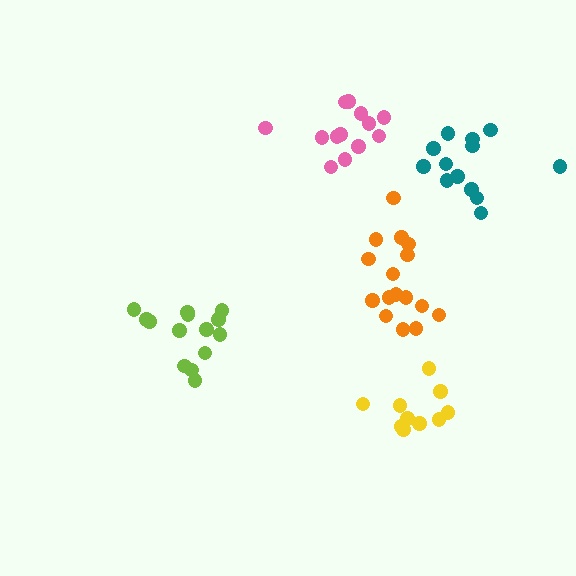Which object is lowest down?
The yellow cluster is bottommost.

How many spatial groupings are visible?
There are 5 spatial groupings.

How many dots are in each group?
Group 1: 13 dots, Group 2: 14 dots, Group 3: 16 dots, Group 4: 10 dots, Group 5: 13 dots (66 total).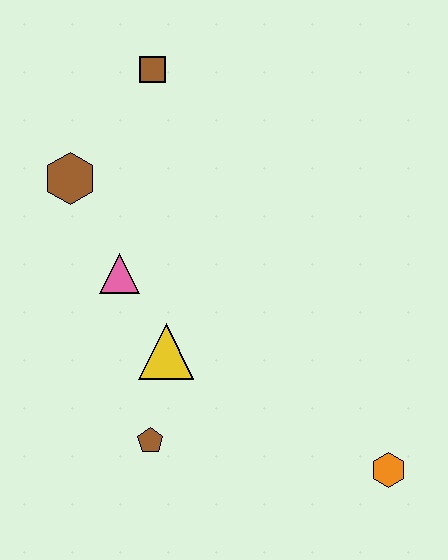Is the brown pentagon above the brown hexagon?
No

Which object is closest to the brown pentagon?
The yellow triangle is closest to the brown pentagon.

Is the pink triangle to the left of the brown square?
Yes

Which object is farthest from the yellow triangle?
The brown square is farthest from the yellow triangle.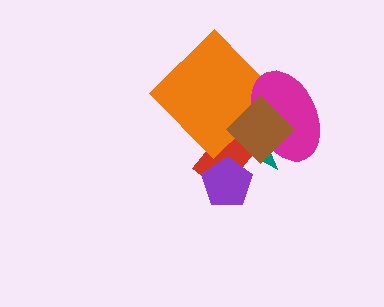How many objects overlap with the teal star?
5 objects overlap with the teal star.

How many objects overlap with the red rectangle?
5 objects overlap with the red rectangle.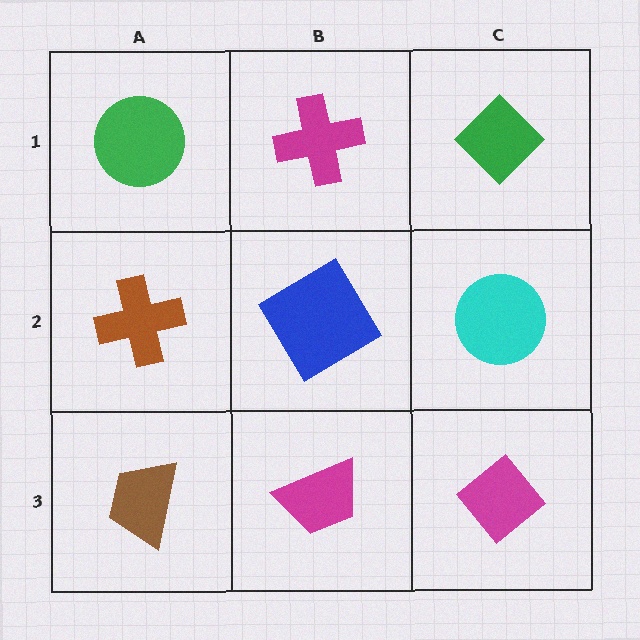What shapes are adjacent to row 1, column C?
A cyan circle (row 2, column C), a magenta cross (row 1, column B).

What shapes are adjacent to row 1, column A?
A brown cross (row 2, column A), a magenta cross (row 1, column B).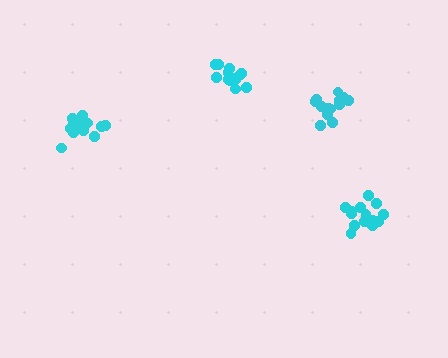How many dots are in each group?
Group 1: 13 dots, Group 2: 13 dots, Group 3: 14 dots, Group 4: 14 dots (54 total).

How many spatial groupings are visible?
There are 4 spatial groupings.